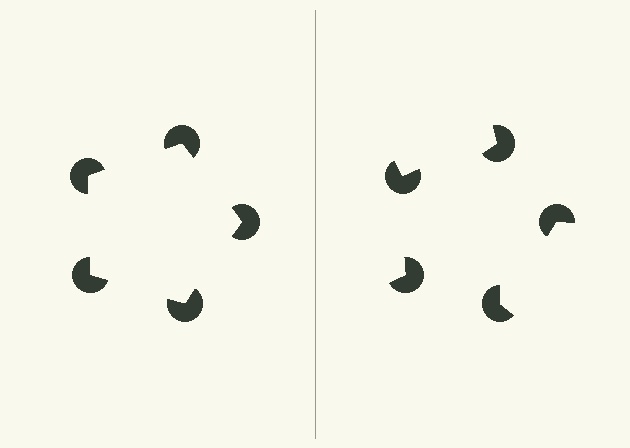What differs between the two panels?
The pac-man discs are positioned identically on both sides; only the wedge orientations differ. On the left they align to a pentagon; on the right they are misaligned.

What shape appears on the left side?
An illusory pentagon.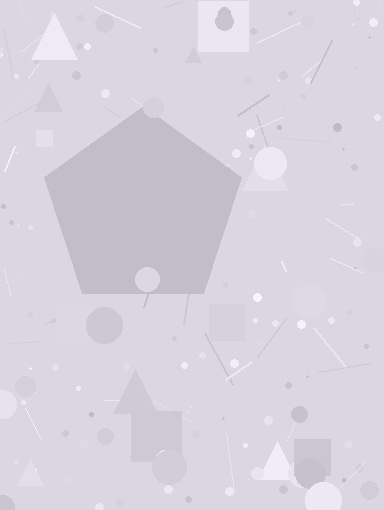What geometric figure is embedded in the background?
A pentagon is embedded in the background.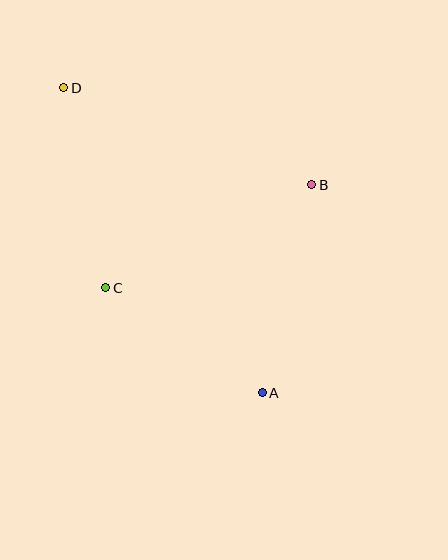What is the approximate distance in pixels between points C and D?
The distance between C and D is approximately 204 pixels.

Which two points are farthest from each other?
Points A and D are farthest from each other.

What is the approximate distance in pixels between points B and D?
The distance between B and D is approximately 266 pixels.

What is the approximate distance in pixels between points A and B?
The distance between A and B is approximately 214 pixels.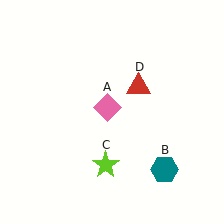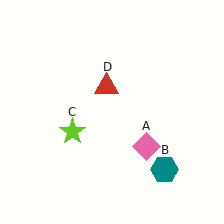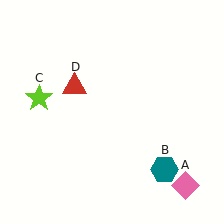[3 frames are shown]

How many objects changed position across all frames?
3 objects changed position: pink diamond (object A), lime star (object C), red triangle (object D).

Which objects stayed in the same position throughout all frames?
Teal hexagon (object B) remained stationary.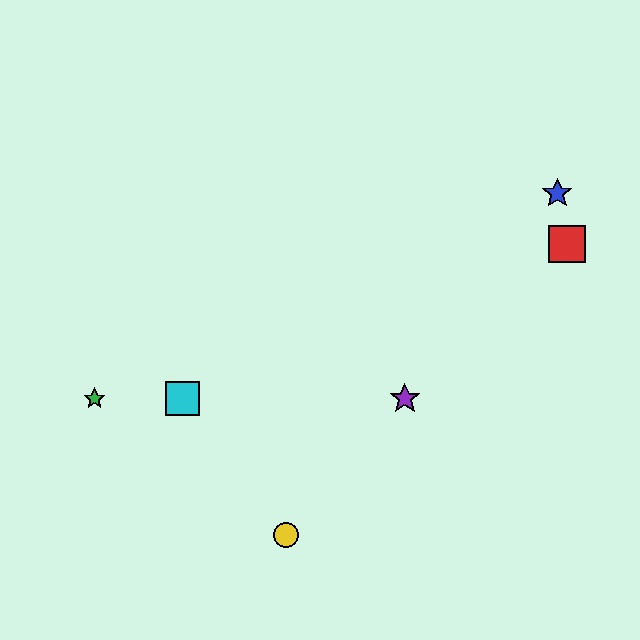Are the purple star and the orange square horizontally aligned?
Yes, both are at y≈399.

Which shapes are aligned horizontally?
The green star, the purple star, the orange square, the cyan square are aligned horizontally.